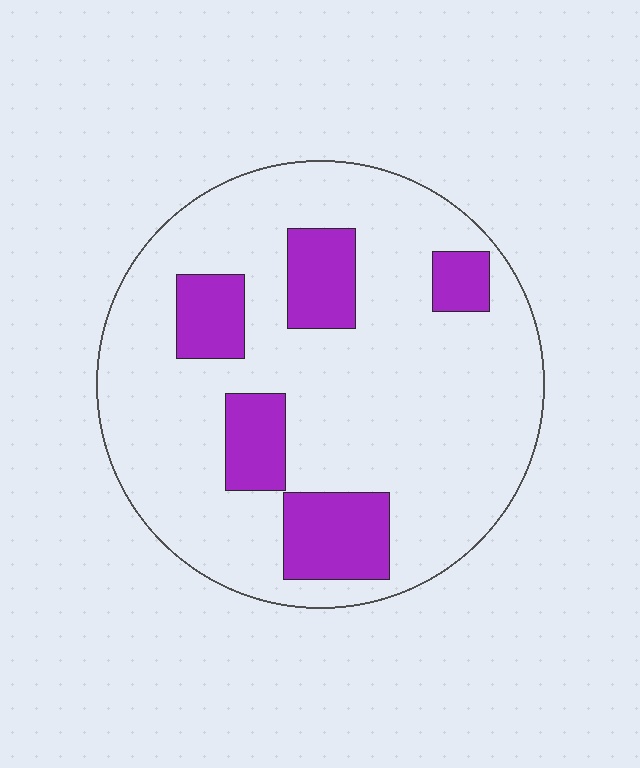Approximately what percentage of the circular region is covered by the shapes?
Approximately 20%.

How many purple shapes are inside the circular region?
5.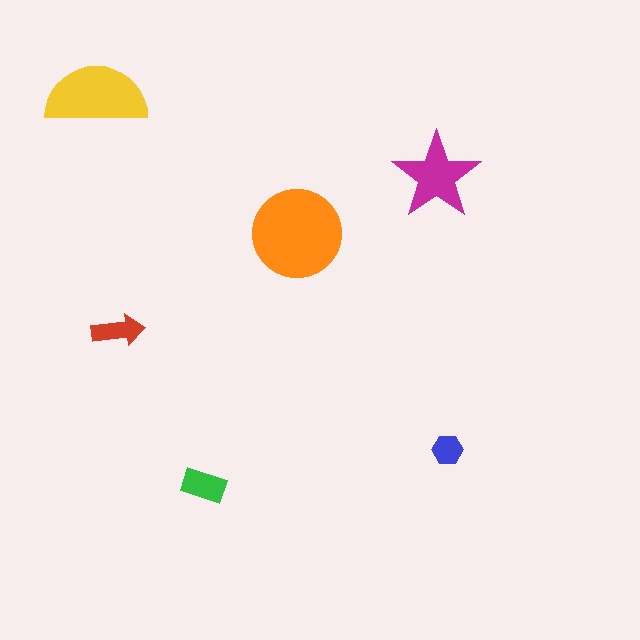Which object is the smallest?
The blue hexagon.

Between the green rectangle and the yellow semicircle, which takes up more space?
The yellow semicircle.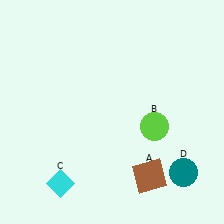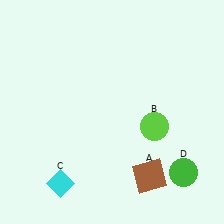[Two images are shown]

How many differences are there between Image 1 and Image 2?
There is 1 difference between the two images.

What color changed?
The circle (D) changed from teal in Image 1 to green in Image 2.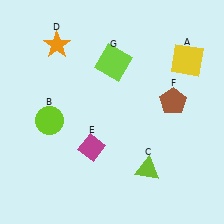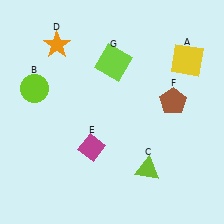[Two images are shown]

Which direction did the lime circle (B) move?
The lime circle (B) moved up.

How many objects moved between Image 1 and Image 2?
1 object moved between the two images.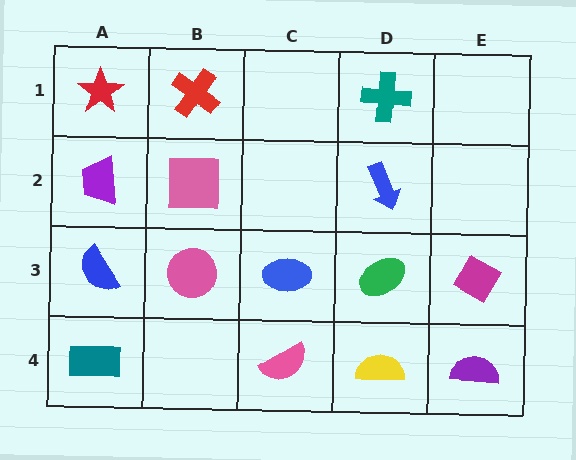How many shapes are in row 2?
3 shapes.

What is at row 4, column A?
A teal rectangle.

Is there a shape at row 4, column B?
No, that cell is empty.